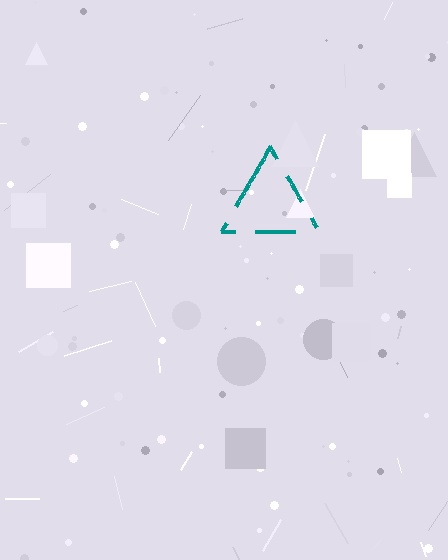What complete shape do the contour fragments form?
The contour fragments form a triangle.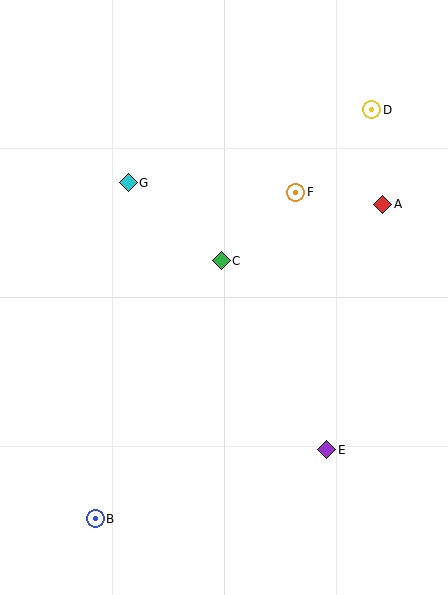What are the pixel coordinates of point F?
Point F is at (296, 192).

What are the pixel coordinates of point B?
Point B is at (95, 519).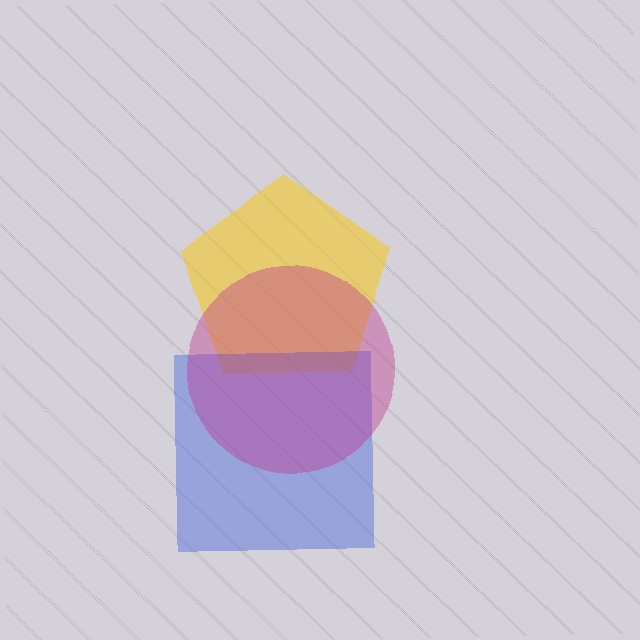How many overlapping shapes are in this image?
There are 3 overlapping shapes in the image.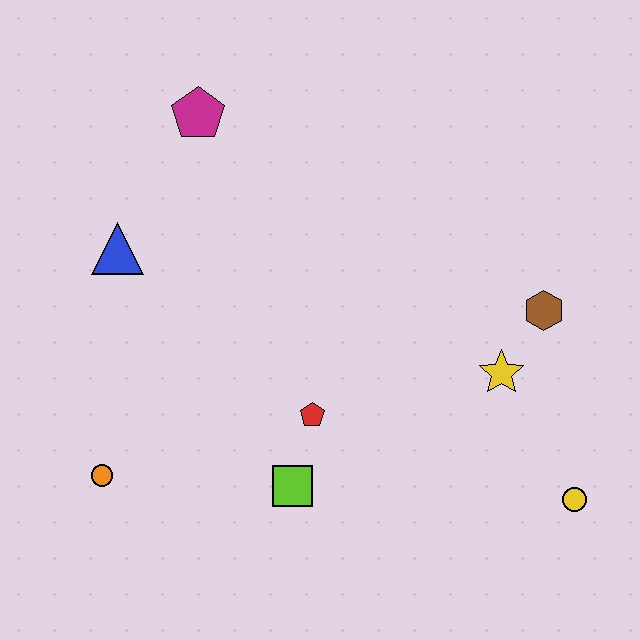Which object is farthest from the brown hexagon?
The orange circle is farthest from the brown hexagon.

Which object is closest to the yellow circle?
The yellow star is closest to the yellow circle.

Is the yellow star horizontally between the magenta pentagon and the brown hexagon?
Yes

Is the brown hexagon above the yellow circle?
Yes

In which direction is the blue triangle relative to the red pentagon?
The blue triangle is to the left of the red pentagon.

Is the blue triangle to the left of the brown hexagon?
Yes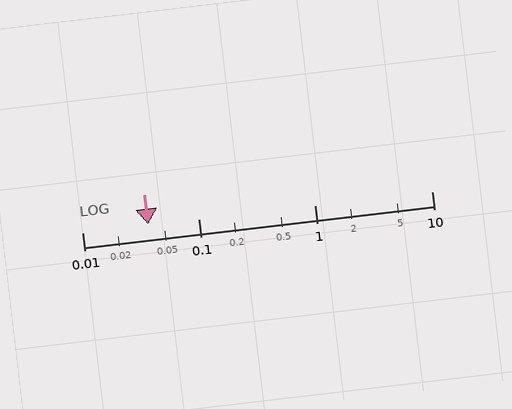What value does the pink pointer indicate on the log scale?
The pointer indicates approximately 0.037.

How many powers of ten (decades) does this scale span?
The scale spans 3 decades, from 0.01 to 10.